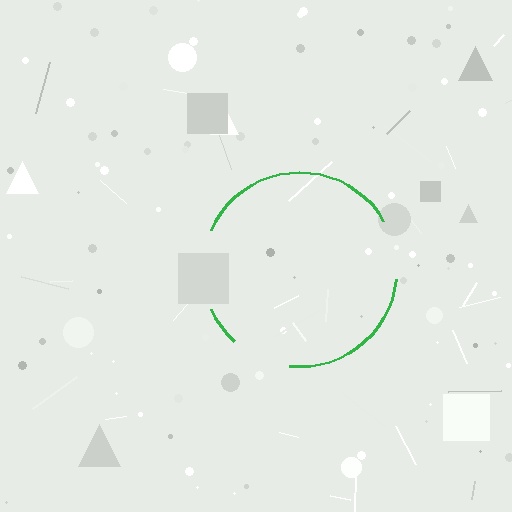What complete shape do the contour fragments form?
The contour fragments form a circle.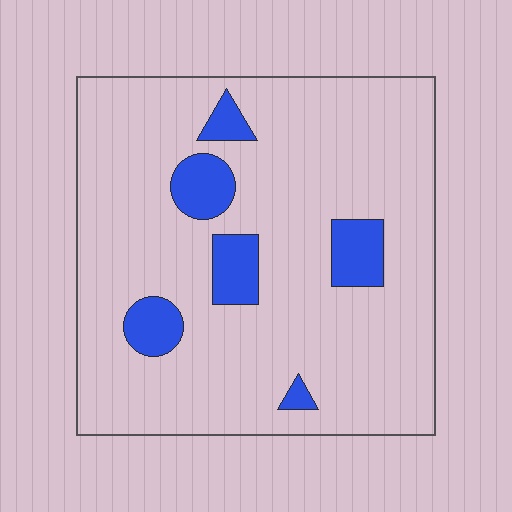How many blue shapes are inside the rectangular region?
6.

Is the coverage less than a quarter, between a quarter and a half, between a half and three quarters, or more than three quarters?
Less than a quarter.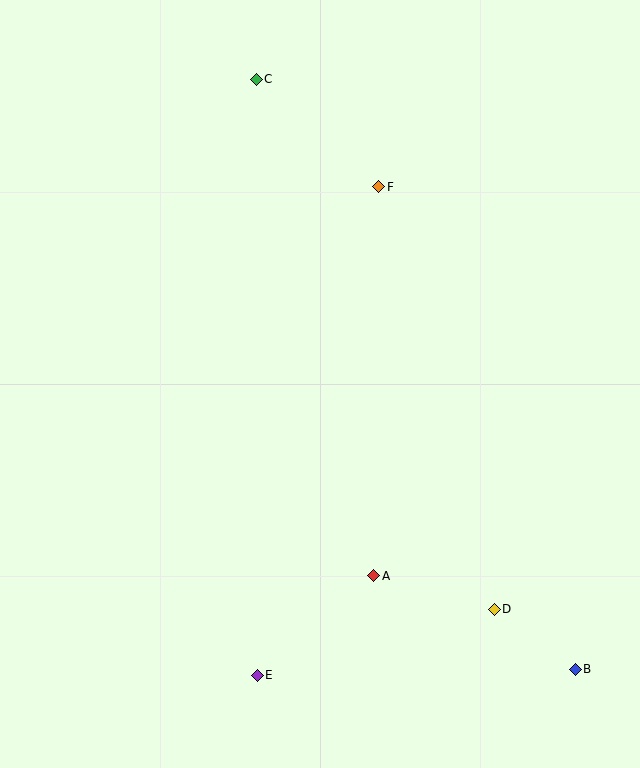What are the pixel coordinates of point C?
Point C is at (256, 79).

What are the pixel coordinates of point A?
Point A is at (374, 576).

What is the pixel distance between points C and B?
The distance between C and B is 671 pixels.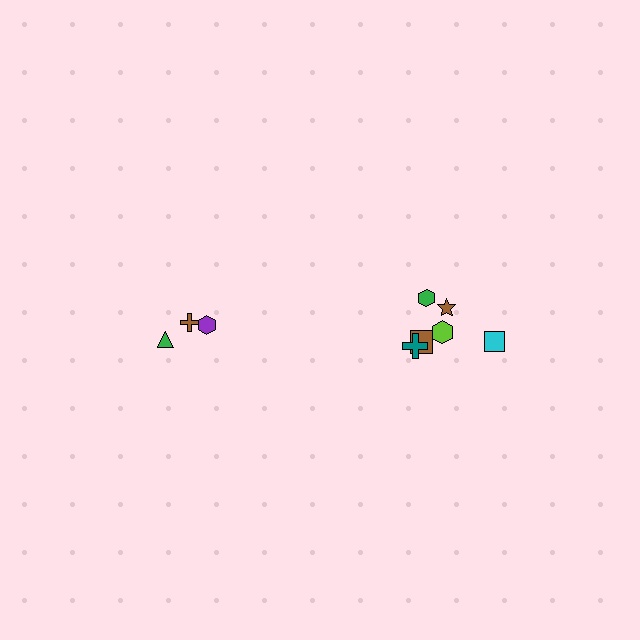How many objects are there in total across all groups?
There are 9 objects.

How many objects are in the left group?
There are 3 objects.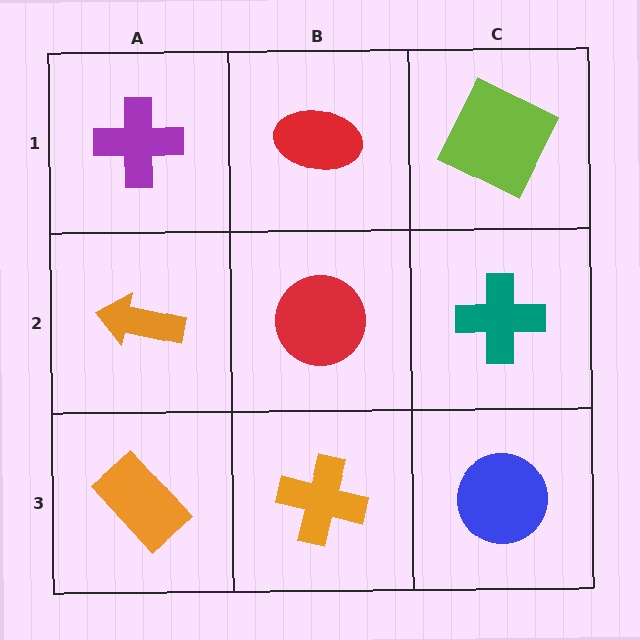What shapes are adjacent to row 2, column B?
A red ellipse (row 1, column B), an orange cross (row 3, column B), an orange arrow (row 2, column A), a teal cross (row 2, column C).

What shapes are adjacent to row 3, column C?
A teal cross (row 2, column C), an orange cross (row 3, column B).